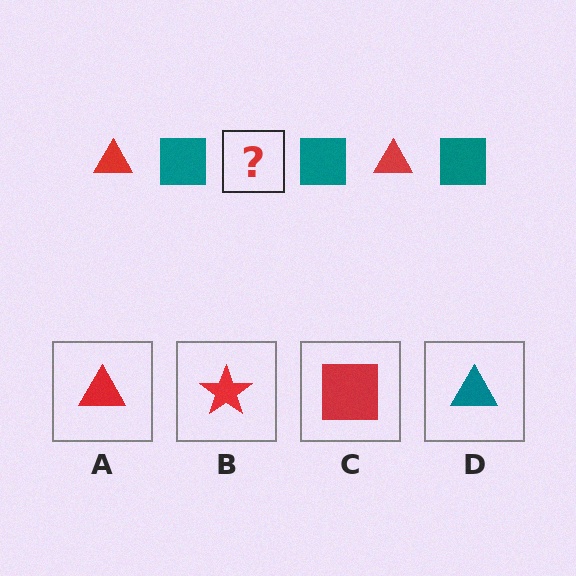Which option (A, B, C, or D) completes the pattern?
A.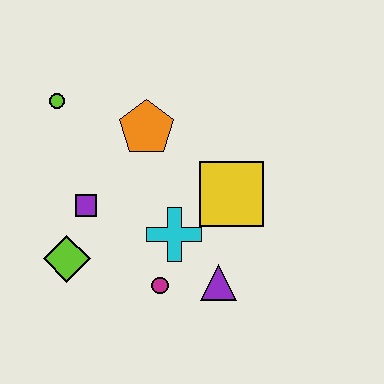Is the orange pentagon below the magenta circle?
No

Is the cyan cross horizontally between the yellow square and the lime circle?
Yes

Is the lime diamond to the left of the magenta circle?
Yes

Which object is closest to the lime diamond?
The purple square is closest to the lime diamond.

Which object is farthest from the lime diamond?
The yellow square is farthest from the lime diamond.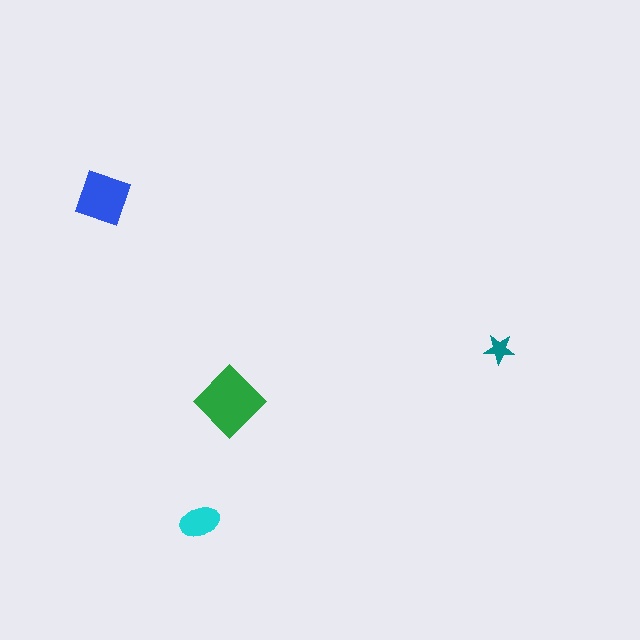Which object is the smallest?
The teal star.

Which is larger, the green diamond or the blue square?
The green diamond.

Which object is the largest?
The green diamond.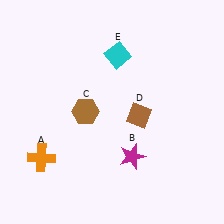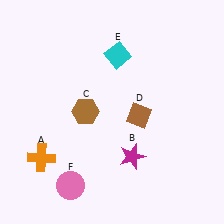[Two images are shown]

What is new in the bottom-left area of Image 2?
A pink circle (F) was added in the bottom-left area of Image 2.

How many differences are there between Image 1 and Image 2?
There is 1 difference between the two images.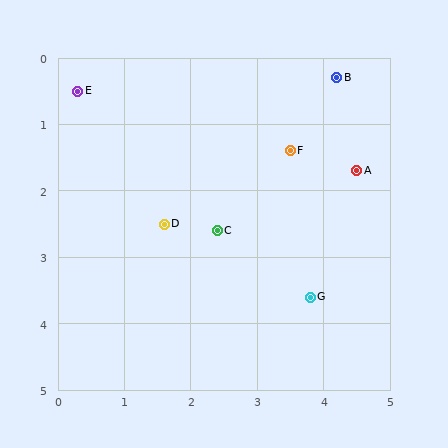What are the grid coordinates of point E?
Point E is at approximately (0.3, 0.5).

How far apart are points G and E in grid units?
Points G and E are about 4.7 grid units apart.